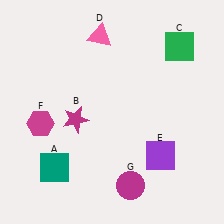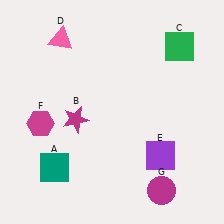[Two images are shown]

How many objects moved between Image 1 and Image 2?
2 objects moved between the two images.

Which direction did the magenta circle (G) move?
The magenta circle (G) moved right.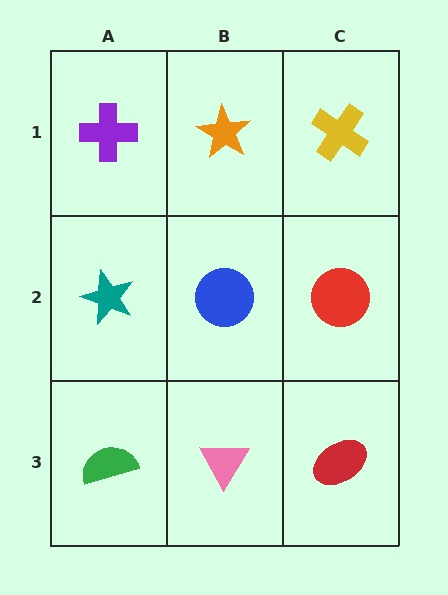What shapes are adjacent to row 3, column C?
A red circle (row 2, column C), a pink triangle (row 3, column B).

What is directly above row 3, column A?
A teal star.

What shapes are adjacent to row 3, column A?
A teal star (row 2, column A), a pink triangle (row 3, column B).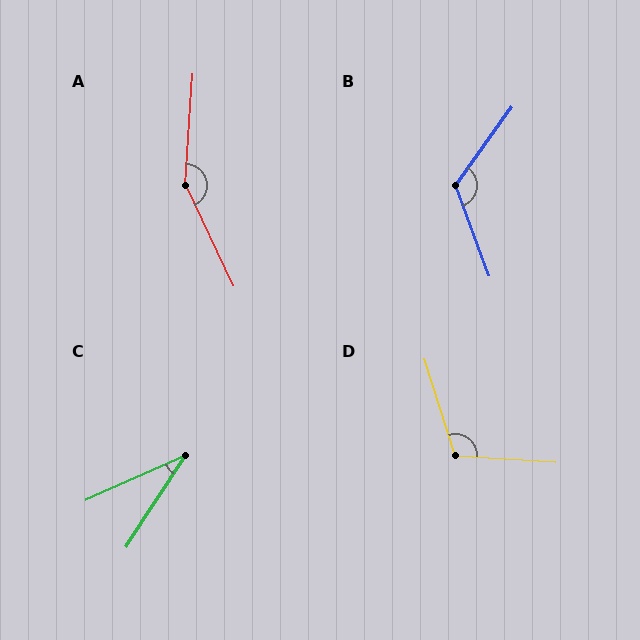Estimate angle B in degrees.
Approximately 124 degrees.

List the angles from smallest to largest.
C (33°), D (111°), B (124°), A (151°).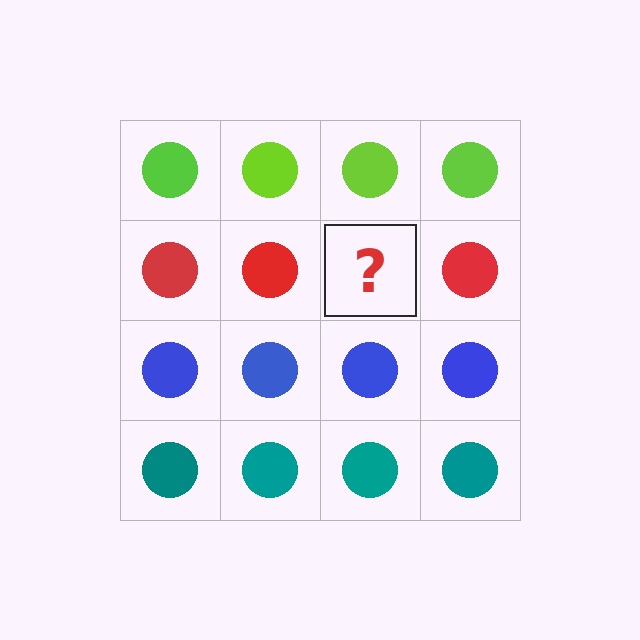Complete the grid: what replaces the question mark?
The question mark should be replaced with a red circle.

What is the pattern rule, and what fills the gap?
The rule is that each row has a consistent color. The gap should be filled with a red circle.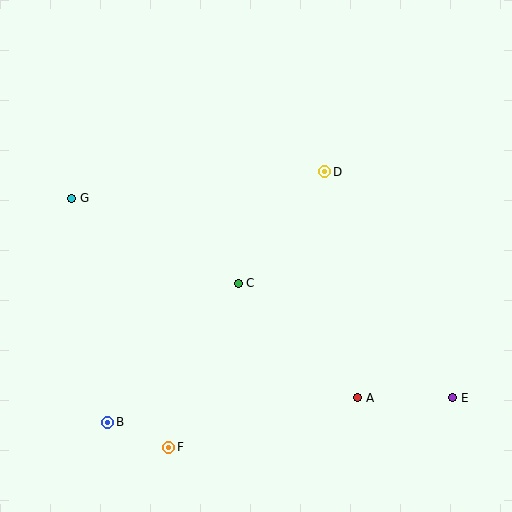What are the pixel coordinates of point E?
Point E is at (453, 398).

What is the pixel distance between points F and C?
The distance between F and C is 178 pixels.